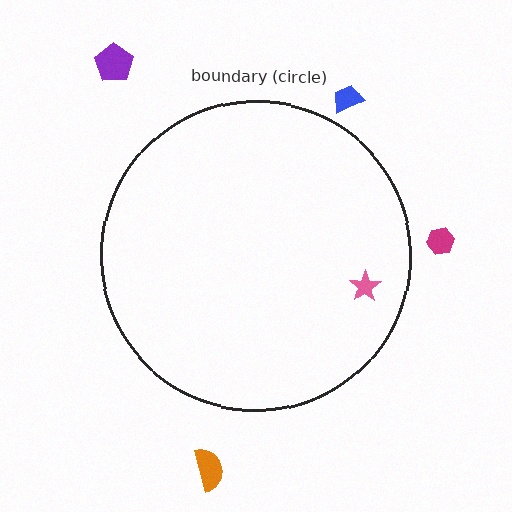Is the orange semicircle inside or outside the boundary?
Outside.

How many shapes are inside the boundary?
1 inside, 4 outside.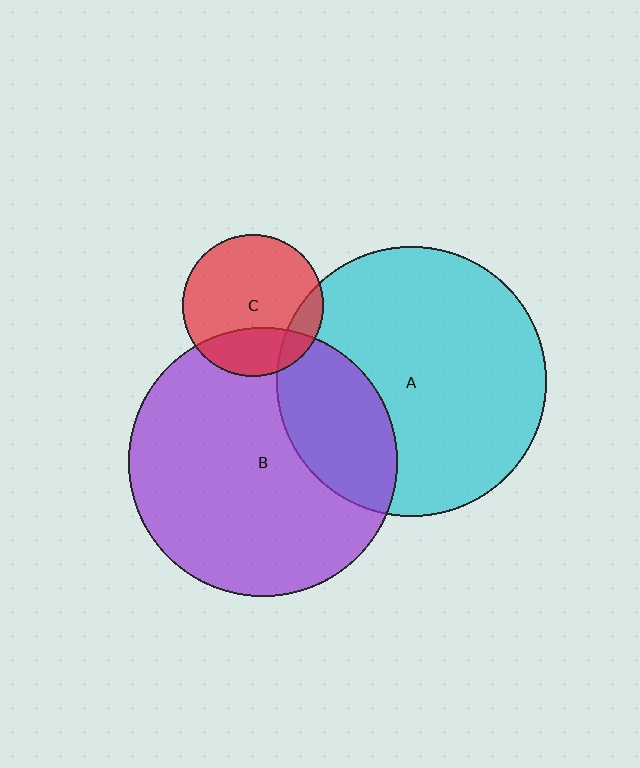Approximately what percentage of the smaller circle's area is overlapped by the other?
Approximately 15%.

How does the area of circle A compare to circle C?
Approximately 3.7 times.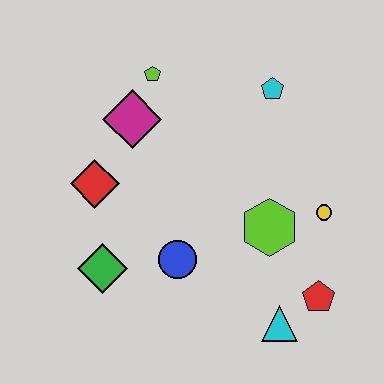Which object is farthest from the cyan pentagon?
The green diamond is farthest from the cyan pentagon.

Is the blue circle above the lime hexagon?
No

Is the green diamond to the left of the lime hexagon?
Yes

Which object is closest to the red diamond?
The magenta diamond is closest to the red diamond.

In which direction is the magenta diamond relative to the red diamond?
The magenta diamond is above the red diamond.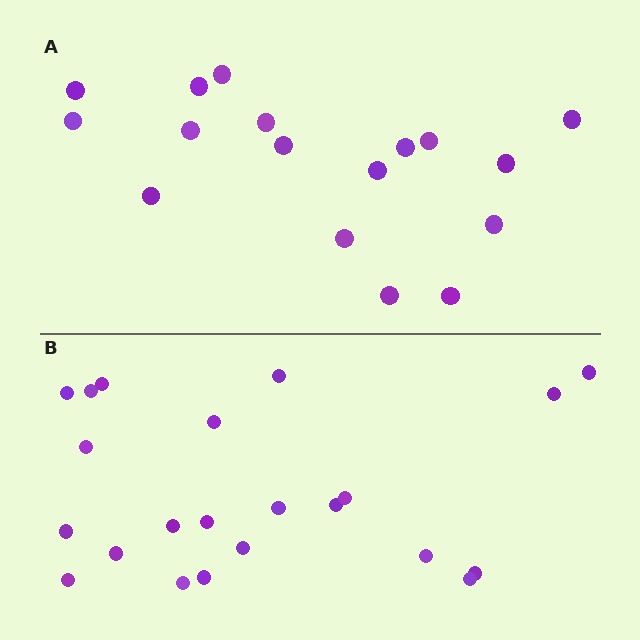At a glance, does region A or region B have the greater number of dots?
Region B (the bottom region) has more dots.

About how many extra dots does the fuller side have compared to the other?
Region B has about 5 more dots than region A.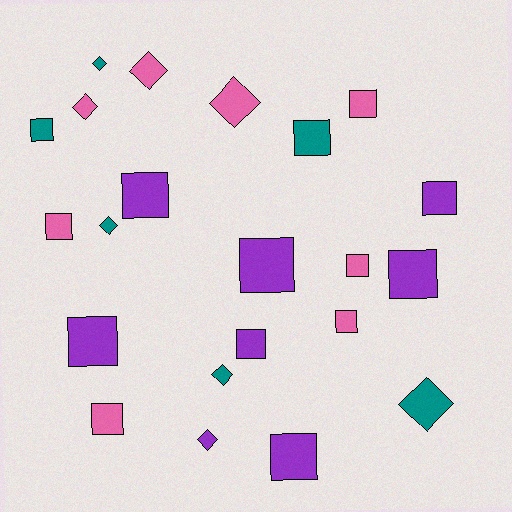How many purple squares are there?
There are 7 purple squares.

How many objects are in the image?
There are 22 objects.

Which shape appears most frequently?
Square, with 14 objects.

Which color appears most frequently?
Purple, with 8 objects.